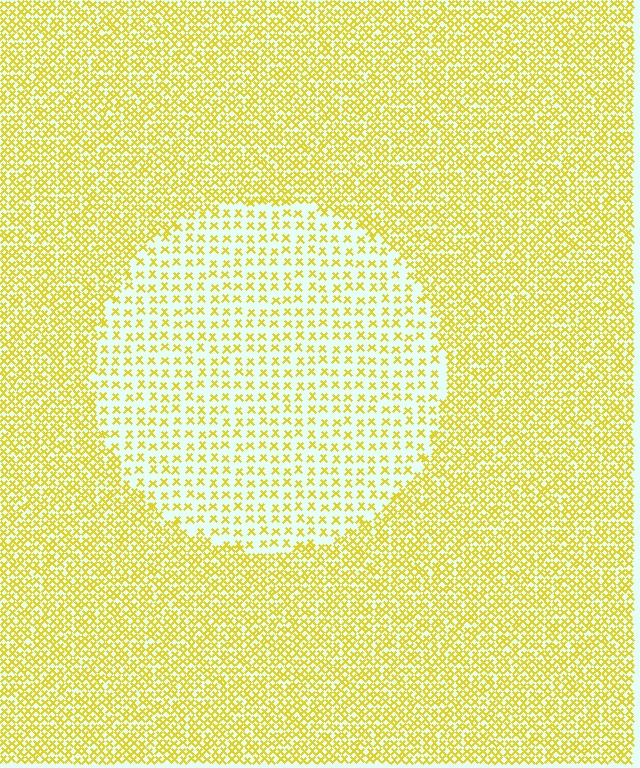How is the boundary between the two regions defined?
The boundary is defined by a change in element density (approximately 2.3x ratio). All elements are the same color, size, and shape.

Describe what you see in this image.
The image contains small yellow elements arranged at two different densities. A circle-shaped region is visible where the elements are less densely packed than the surrounding area.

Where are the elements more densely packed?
The elements are more densely packed outside the circle boundary.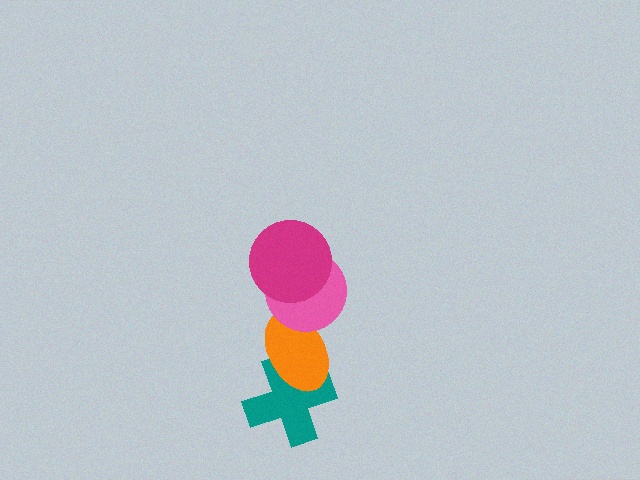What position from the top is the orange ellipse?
The orange ellipse is 3rd from the top.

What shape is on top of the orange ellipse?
The pink circle is on top of the orange ellipse.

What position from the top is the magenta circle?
The magenta circle is 1st from the top.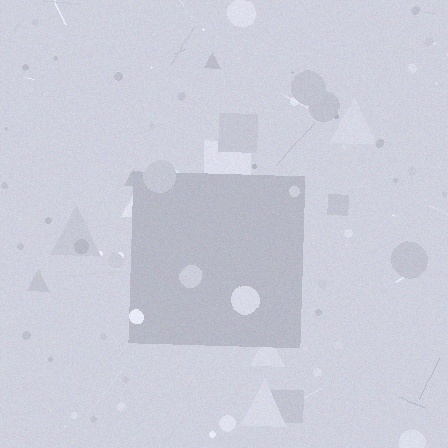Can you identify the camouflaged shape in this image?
The camouflaged shape is a square.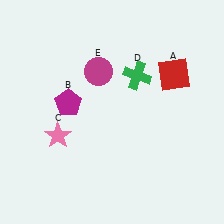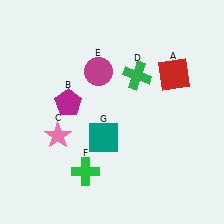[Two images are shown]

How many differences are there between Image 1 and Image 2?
There are 2 differences between the two images.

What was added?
A green cross (F), a teal square (G) were added in Image 2.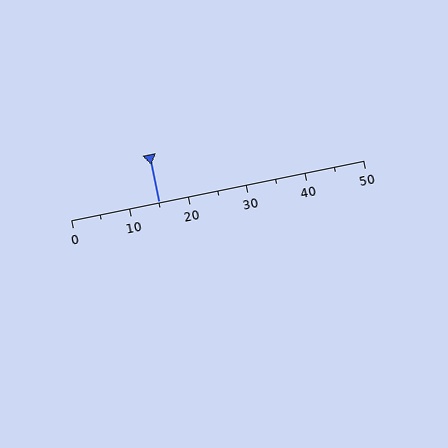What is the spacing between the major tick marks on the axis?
The major ticks are spaced 10 apart.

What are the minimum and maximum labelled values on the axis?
The axis runs from 0 to 50.